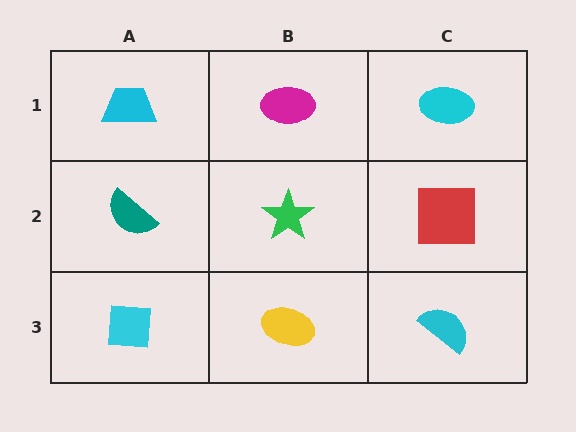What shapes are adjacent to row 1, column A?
A teal semicircle (row 2, column A), a magenta ellipse (row 1, column B).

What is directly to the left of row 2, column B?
A teal semicircle.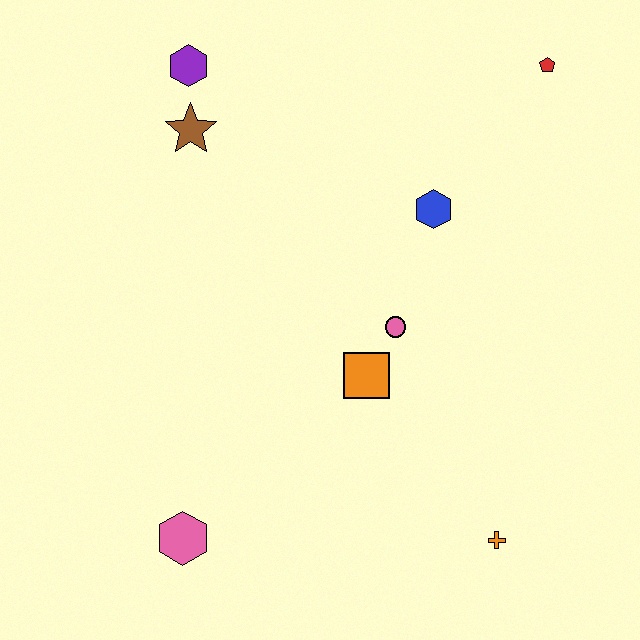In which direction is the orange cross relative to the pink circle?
The orange cross is below the pink circle.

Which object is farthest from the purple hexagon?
The orange cross is farthest from the purple hexagon.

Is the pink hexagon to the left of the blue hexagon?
Yes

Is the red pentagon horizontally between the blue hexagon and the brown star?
No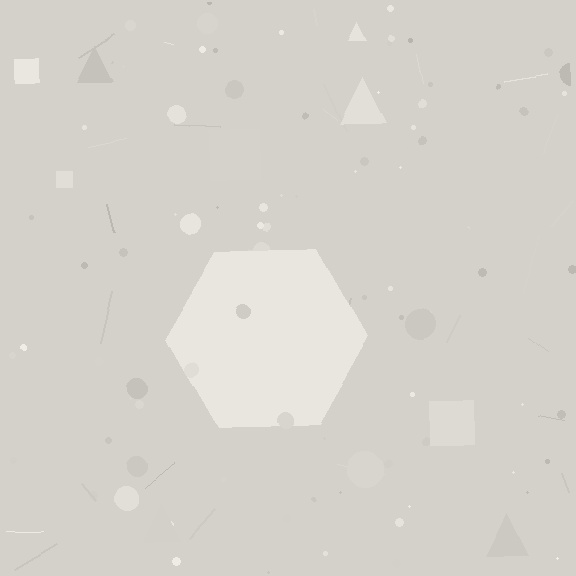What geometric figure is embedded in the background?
A hexagon is embedded in the background.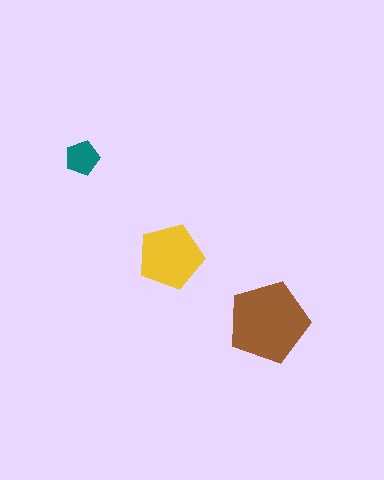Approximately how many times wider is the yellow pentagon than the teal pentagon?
About 2 times wider.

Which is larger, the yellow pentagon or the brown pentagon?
The brown one.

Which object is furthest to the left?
The teal pentagon is leftmost.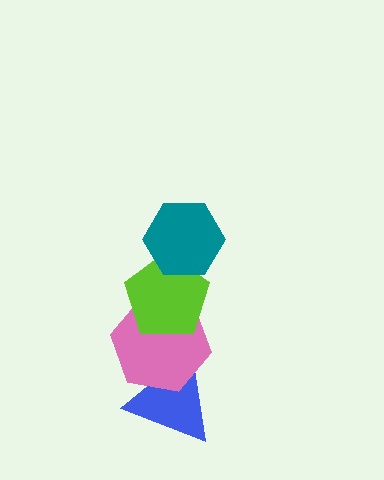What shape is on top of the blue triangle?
The pink hexagon is on top of the blue triangle.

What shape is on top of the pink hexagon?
The lime pentagon is on top of the pink hexagon.